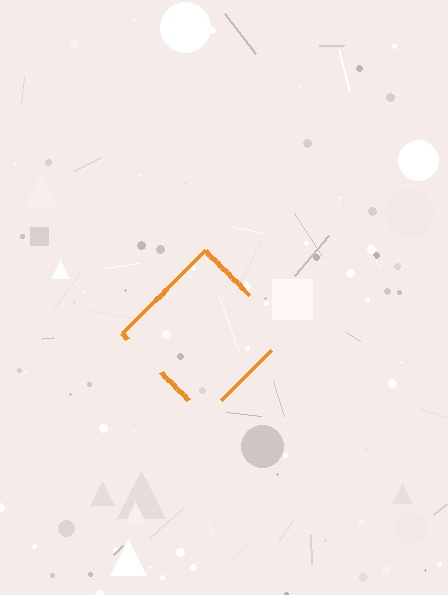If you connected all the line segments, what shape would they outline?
They would outline a diamond.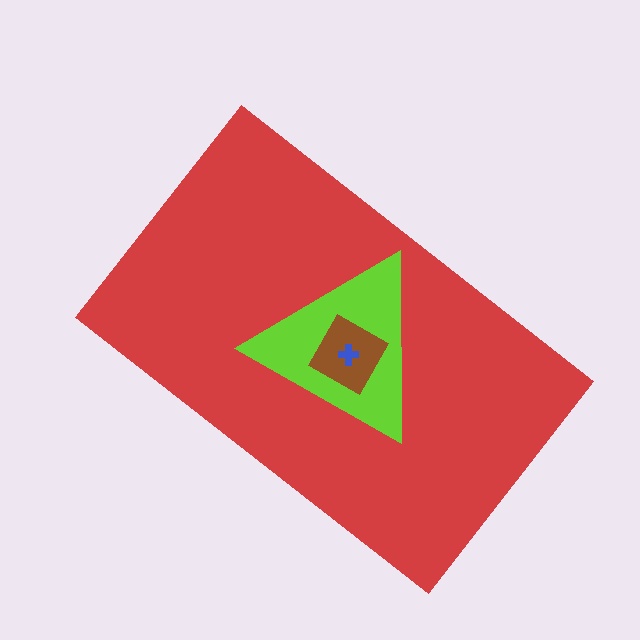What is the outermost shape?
The red rectangle.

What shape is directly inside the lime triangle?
The brown diamond.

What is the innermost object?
The blue cross.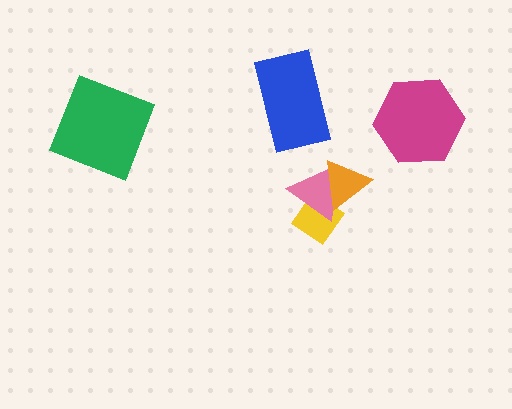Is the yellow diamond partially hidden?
Yes, it is partially covered by another shape.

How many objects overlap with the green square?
0 objects overlap with the green square.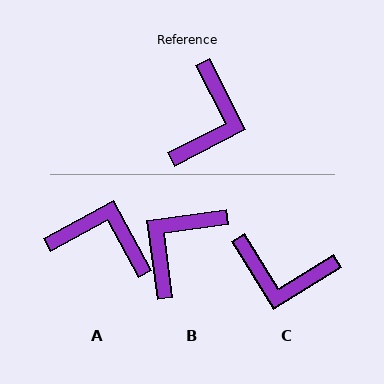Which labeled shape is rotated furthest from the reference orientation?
B, about 161 degrees away.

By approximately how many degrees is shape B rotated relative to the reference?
Approximately 161 degrees counter-clockwise.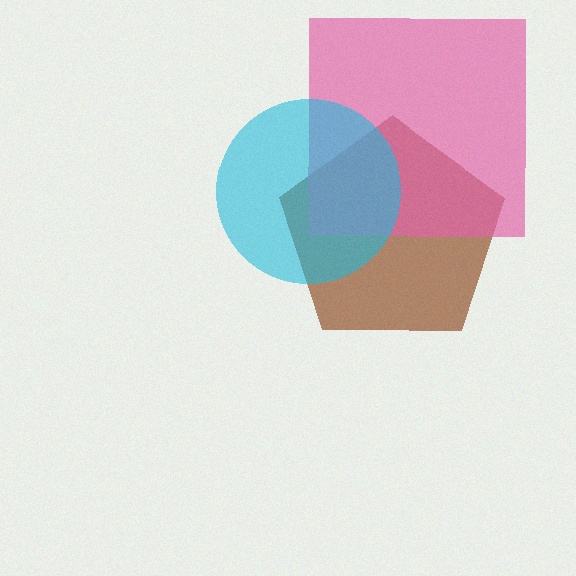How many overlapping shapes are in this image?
There are 3 overlapping shapes in the image.